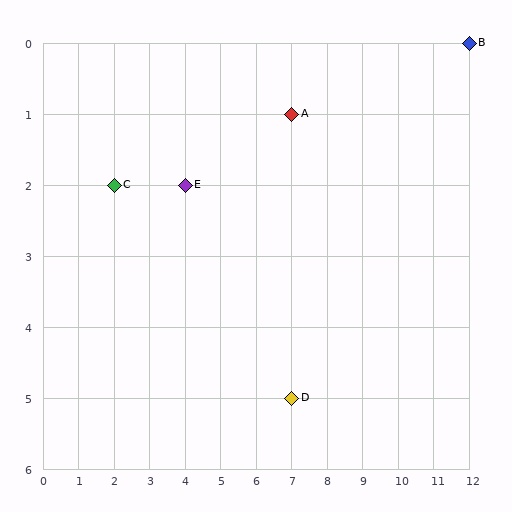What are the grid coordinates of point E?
Point E is at grid coordinates (4, 2).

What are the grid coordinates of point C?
Point C is at grid coordinates (2, 2).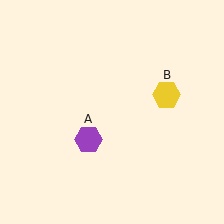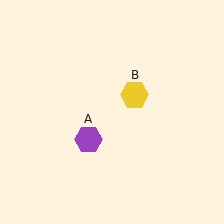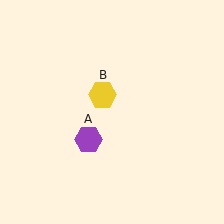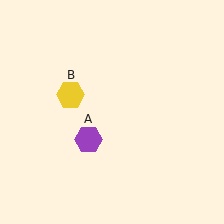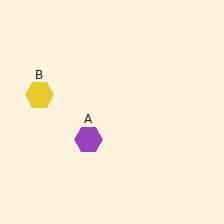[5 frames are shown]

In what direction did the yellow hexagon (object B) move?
The yellow hexagon (object B) moved left.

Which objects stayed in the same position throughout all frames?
Purple hexagon (object A) remained stationary.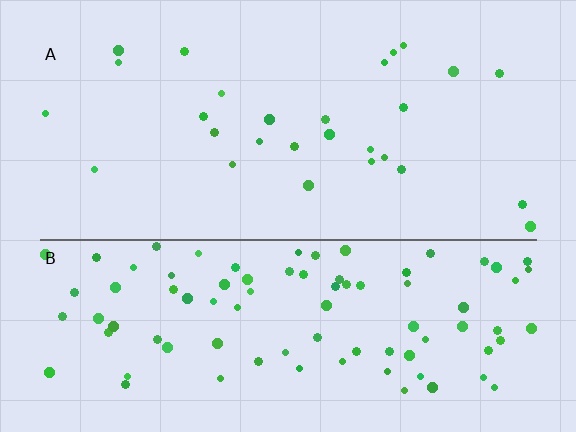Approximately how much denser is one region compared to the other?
Approximately 3.3× — region B over region A.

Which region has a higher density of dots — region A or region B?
B (the bottom).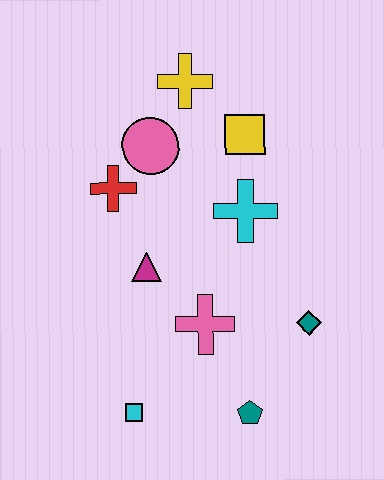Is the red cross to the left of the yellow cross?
Yes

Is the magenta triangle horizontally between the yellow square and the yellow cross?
No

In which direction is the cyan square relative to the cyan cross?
The cyan square is below the cyan cross.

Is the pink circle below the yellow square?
Yes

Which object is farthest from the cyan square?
The yellow cross is farthest from the cyan square.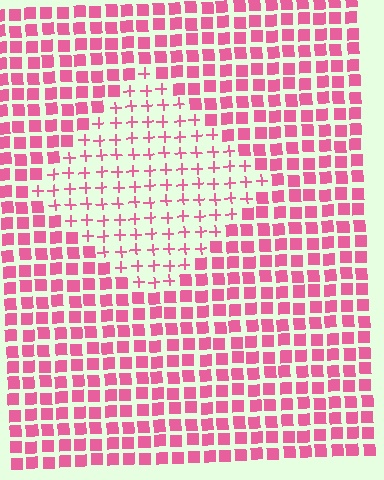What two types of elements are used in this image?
The image uses plus signs inside the diamond region and squares outside it.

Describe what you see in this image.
The image is filled with small pink elements arranged in a uniform grid. A diamond-shaped region contains plus signs, while the surrounding area contains squares. The boundary is defined purely by the change in element shape.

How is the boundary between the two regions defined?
The boundary is defined by a change in element shape: plus signs inside vs. squares outside. All elements share the same color and spacing.